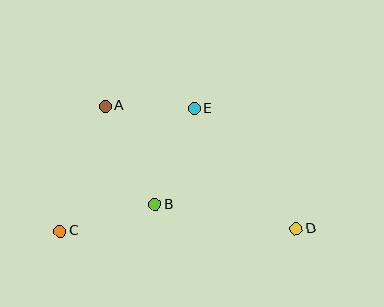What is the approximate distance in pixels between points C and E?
The distance between C and E is approximately 182 pixels.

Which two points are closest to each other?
Points A and E are closest to each other.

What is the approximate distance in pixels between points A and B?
The distance between A and B is approximately 110 pixels.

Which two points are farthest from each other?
Points C and D are farthest from each other.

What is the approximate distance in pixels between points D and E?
The distance between D and E is approximately 157 pixels.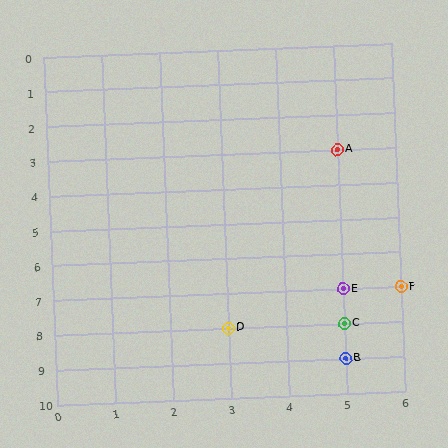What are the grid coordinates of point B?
Point B is at grid coordinates (5, 9).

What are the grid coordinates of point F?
Point F is at grid coordinates (6, 7).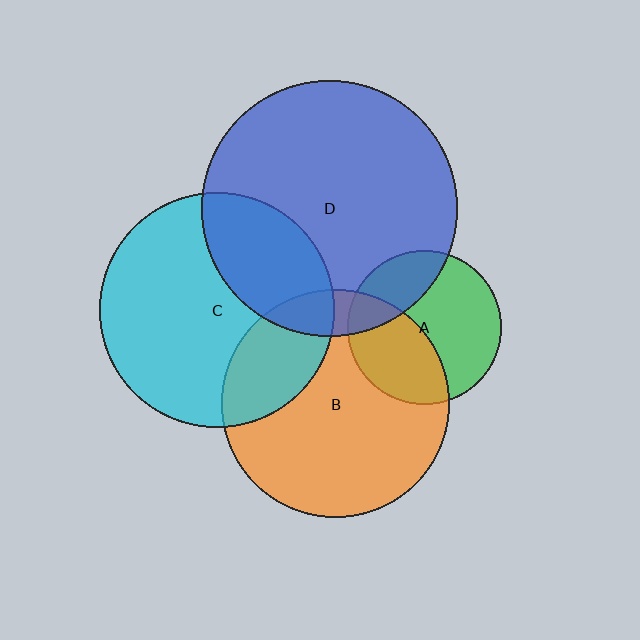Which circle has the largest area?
Circle D (blue).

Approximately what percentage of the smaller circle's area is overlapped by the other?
Approximately 25%.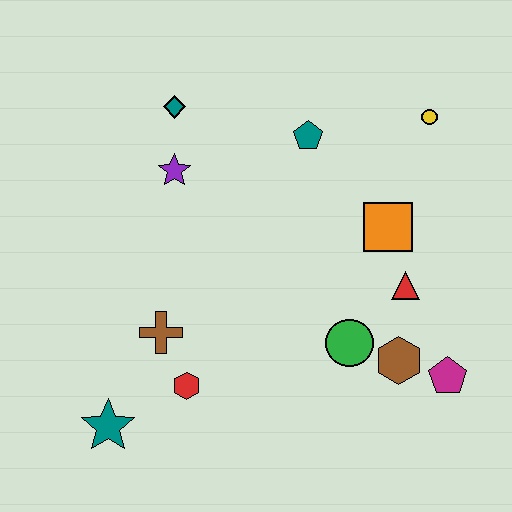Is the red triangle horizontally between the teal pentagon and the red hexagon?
No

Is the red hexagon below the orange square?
Yes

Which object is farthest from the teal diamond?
The magenta pentagon is farthest from the teal diamond.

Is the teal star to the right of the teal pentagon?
No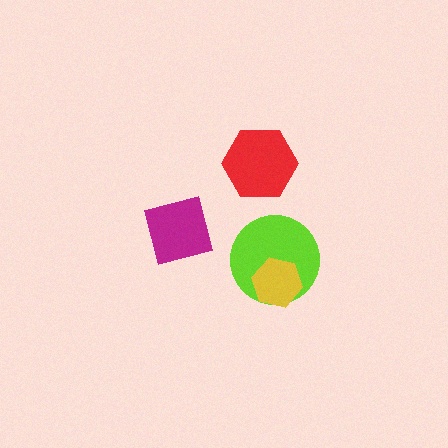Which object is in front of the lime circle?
The yellow hexagon is in front of the lime circle.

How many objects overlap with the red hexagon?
0 objects overlap with the red hexagon.